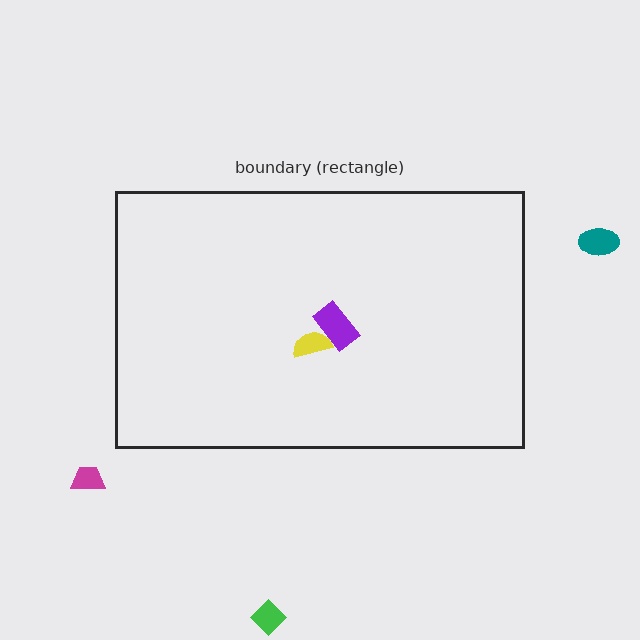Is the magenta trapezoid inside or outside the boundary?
Outside.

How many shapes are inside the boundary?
2 inside, 3 outside.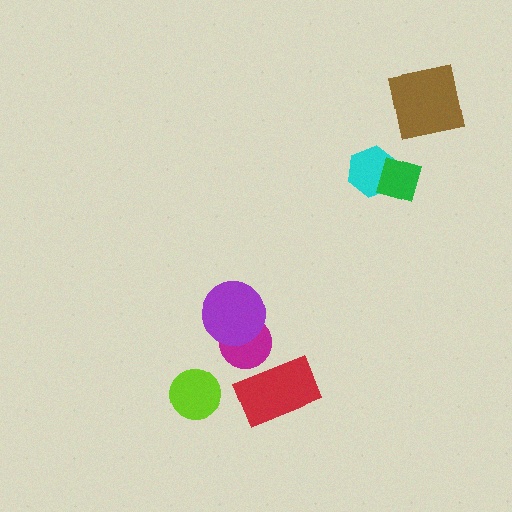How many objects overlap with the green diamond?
1 object overlaps with the green diamond.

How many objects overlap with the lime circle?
0 objects overlap with the lime circle.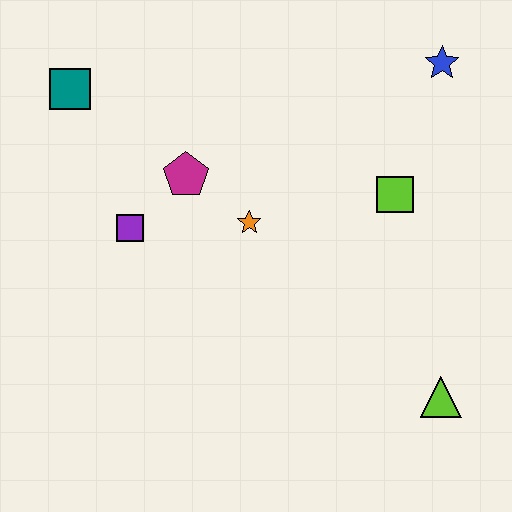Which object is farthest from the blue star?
The teal square is farthest from the blue star.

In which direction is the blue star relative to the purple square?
The blue star is to the right of the purple square.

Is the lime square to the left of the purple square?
No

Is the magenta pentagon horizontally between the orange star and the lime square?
No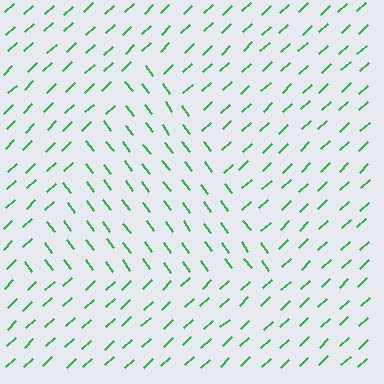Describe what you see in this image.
The image is filled with small green line segments. A triangle region in the image has lines oriented differently from the surrounding lines, creating a visible texture boundary.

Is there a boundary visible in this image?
Yes, there is a texture boundary formed by a change in line orientation.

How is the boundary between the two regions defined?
The boundary is defined purely by a change in line orientation (approximately 83 degrees difference). All lines are the same color and thickness.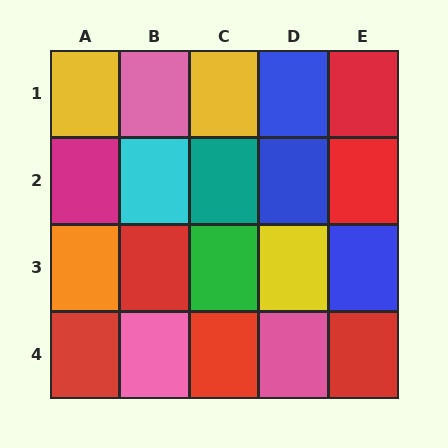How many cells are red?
6 cells are red.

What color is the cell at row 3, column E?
Blue.